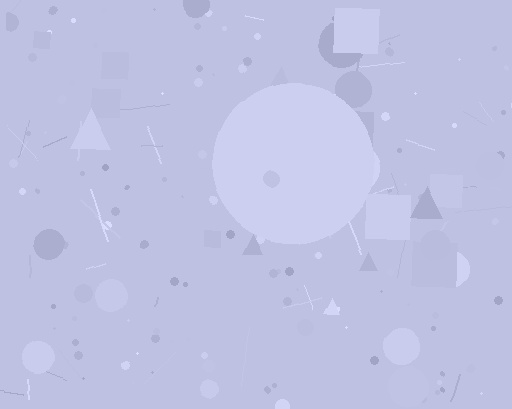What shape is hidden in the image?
A circle is hidden in the image.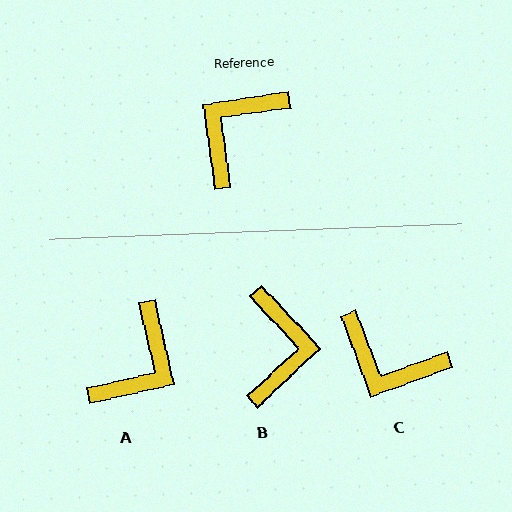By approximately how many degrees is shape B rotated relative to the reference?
Approximately 145 degrees clockwise.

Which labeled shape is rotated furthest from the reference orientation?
A, about 175 degrees away.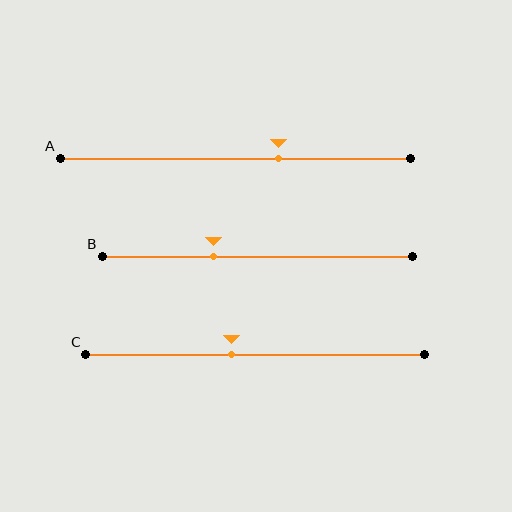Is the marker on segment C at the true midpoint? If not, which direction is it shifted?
No, the marker on segment C is shifted to the left by about 7% of the segment length.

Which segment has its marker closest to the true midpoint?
Segment C has its marker closest to the true midpoint.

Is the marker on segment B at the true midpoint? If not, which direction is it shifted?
No, the marker on segment B is shifted to the left by about 14% of the segment length.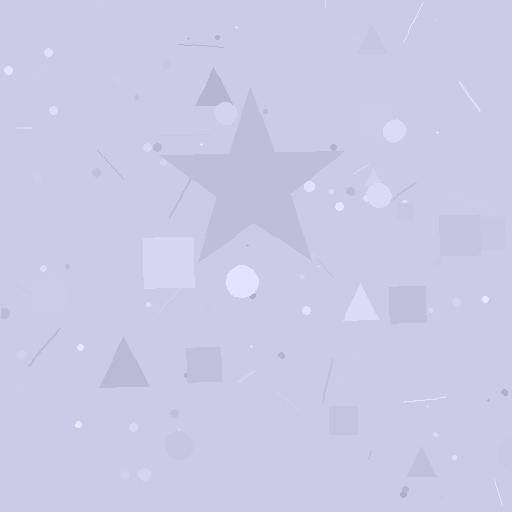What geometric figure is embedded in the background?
A star is embedded in the background.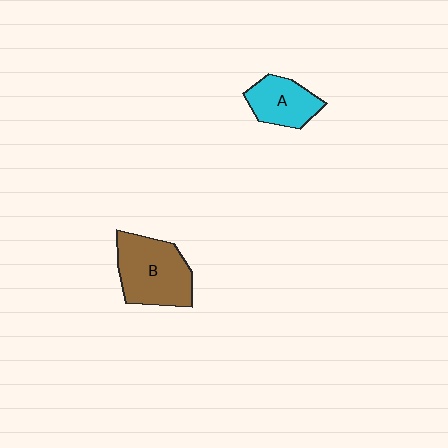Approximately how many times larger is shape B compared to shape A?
Approximately 1.6 times.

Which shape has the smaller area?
Shape A (cyan).